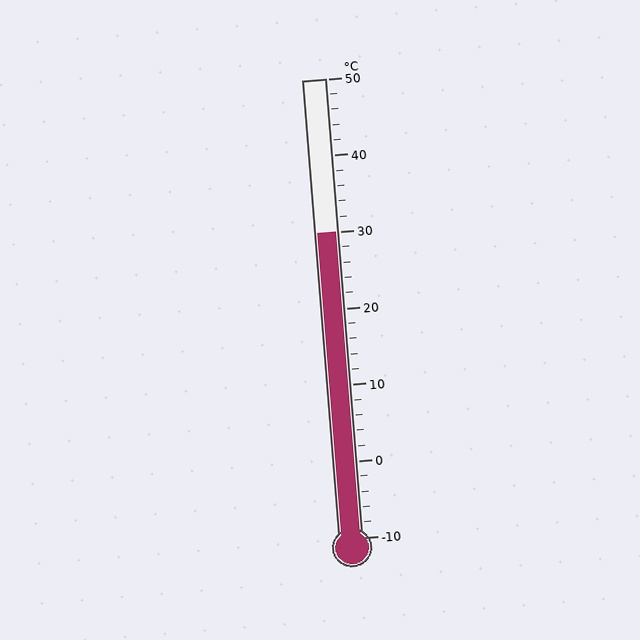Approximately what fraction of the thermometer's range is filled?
The thermometer is filled to approximately 65% of its range.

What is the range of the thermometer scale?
The thermometer scale ranges from -10°C to 50°C.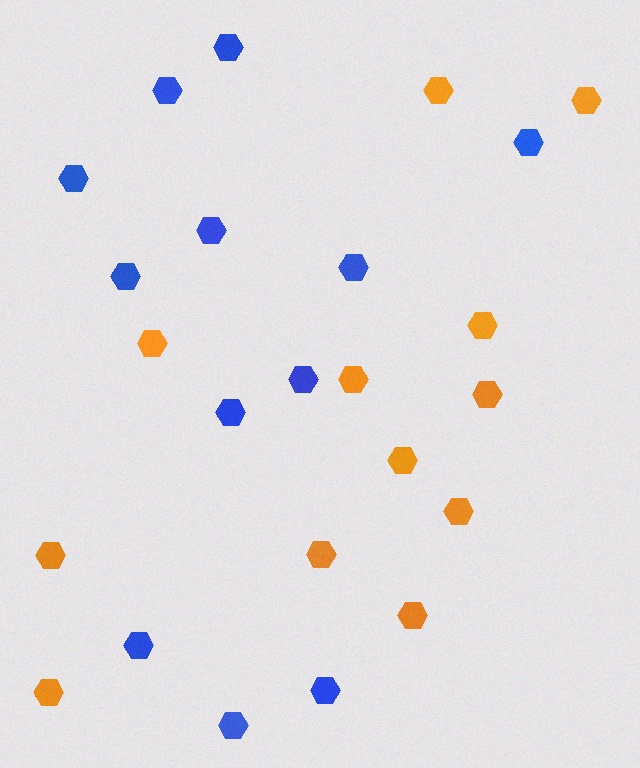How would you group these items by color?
There are 2 groups: one group of blue hexagons (12) and one group of orange hexagons (12).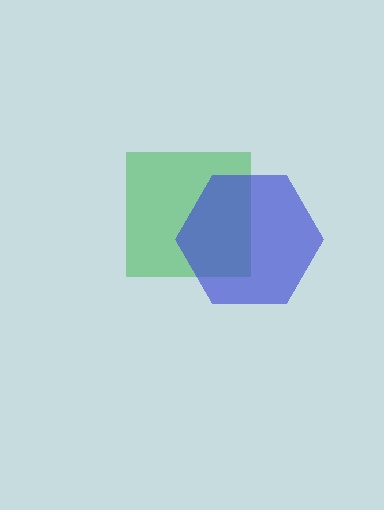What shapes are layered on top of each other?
The layered shapes are: a green square, a blue hexagon.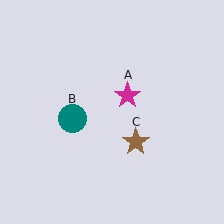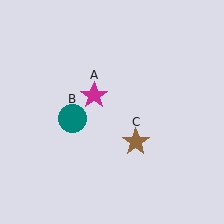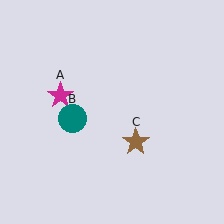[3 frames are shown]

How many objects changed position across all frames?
1 object changed position: magenta star (object A).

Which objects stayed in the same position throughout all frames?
Teal circle (object B) and brown star (object C) remained stationary.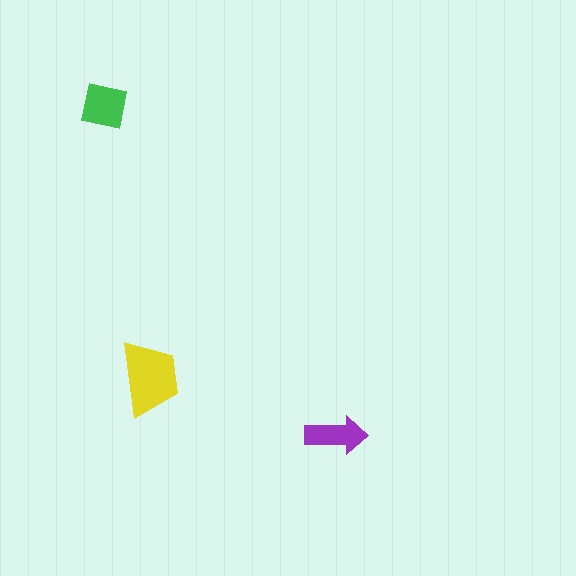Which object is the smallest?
The purple arrow.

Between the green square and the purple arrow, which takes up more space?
The green square.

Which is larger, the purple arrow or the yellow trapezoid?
The yellow trapezoid.